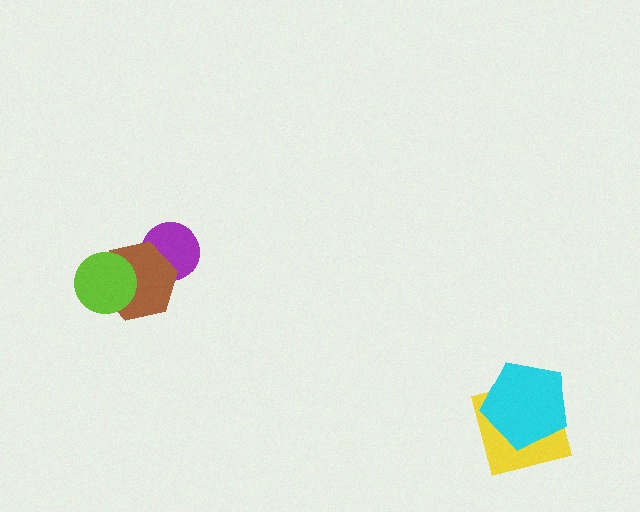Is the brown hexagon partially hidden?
Yes, it is partially covered by another shape.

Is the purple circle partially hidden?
Yes, it is partially covered by another shape.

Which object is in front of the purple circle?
The brown hexagon is in front of the purple circle.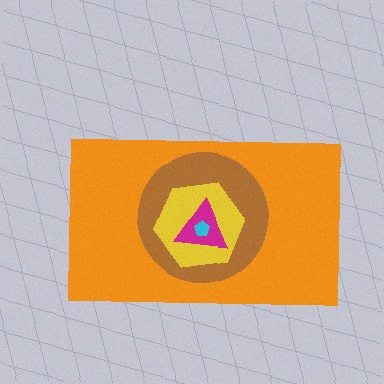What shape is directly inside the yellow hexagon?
The magenta triangle.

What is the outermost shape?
The orange rectangle.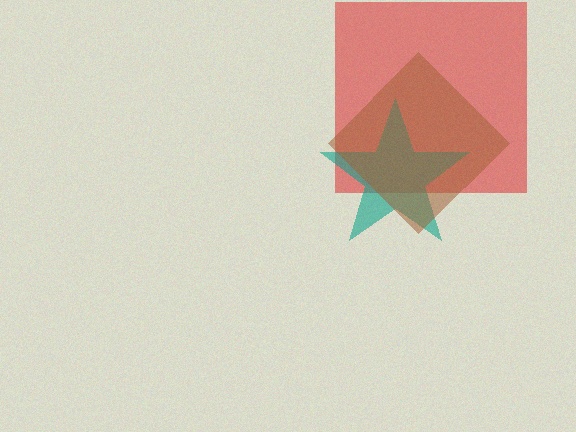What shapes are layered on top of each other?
The layered shapes are: a red square, a teal star, a brown diamond.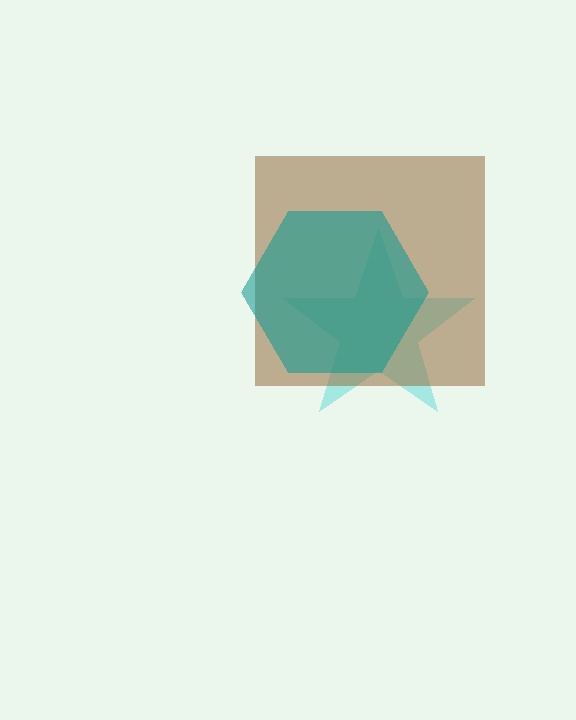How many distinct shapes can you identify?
There are 3 distinct shapes: a cyan star, a brown square, a teal hexagon.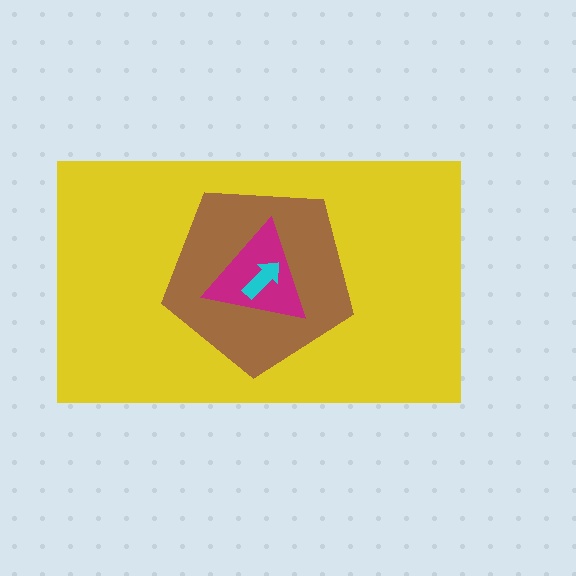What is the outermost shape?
The yellow rectangle.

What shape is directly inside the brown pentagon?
The magenta triangle.